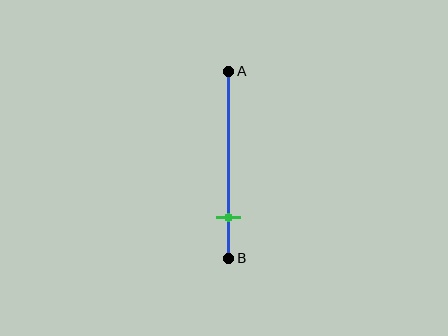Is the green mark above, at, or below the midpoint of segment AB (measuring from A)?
The green mark is below the midpoint of segment AB.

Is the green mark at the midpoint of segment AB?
No, the mark is at about 80% from A, not at the 50% midpoint.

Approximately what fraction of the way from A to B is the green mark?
The green mark is approximately 80% of the way from A to B.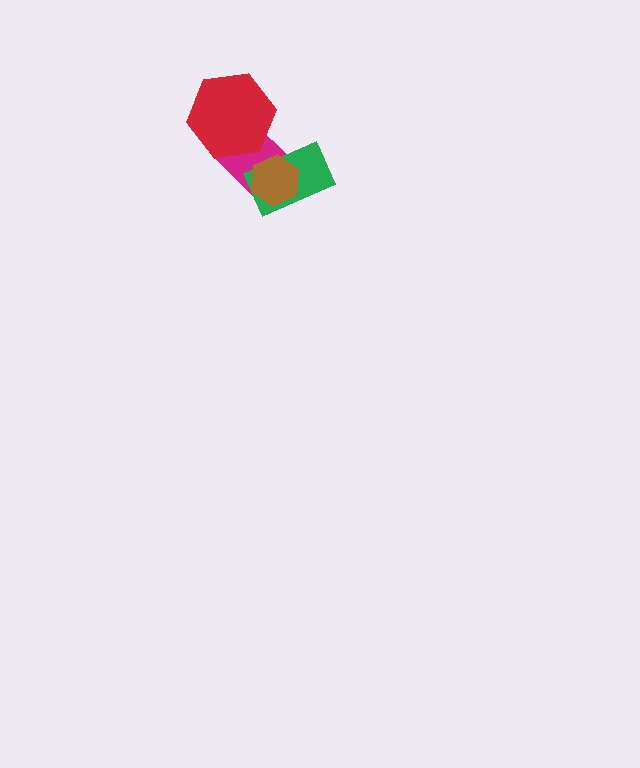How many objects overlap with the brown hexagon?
2 objects overlap with the brown hexagon.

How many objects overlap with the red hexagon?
1 object overlaps with the red hexagon.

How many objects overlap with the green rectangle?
2 objects overlap with the green rectangle.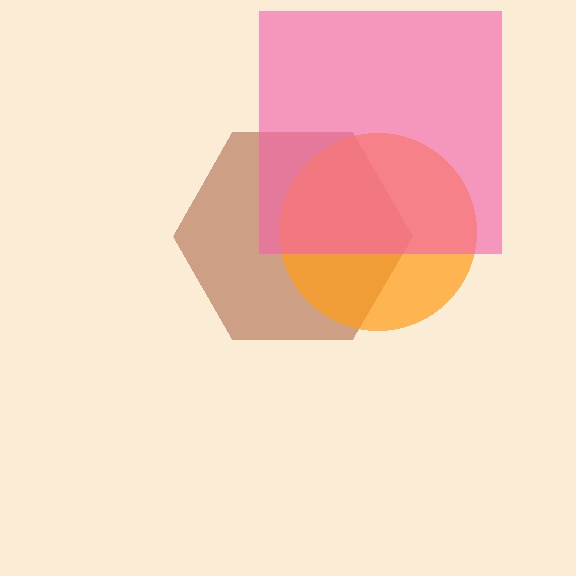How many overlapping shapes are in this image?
There are 3 overlapping shapes in the image.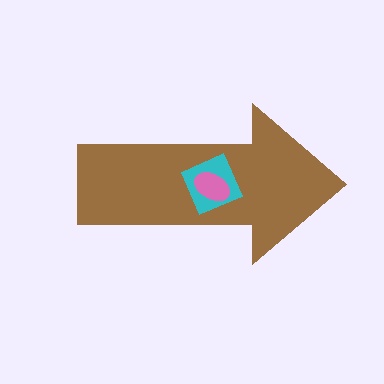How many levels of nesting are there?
3.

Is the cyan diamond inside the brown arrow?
Yes.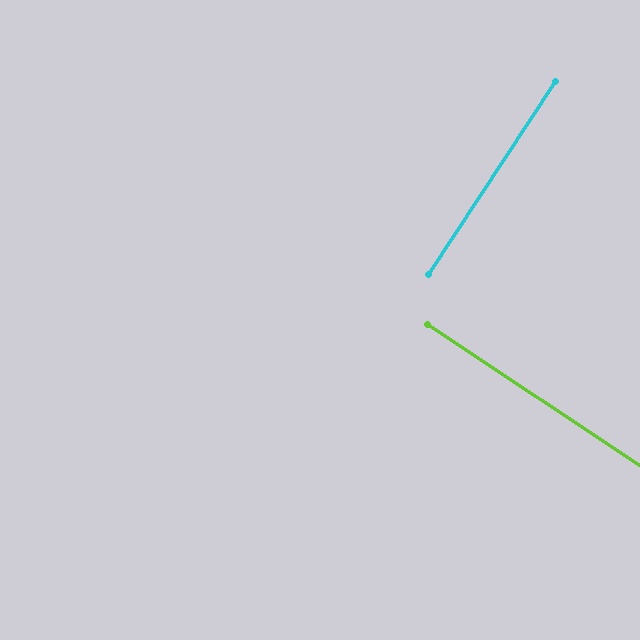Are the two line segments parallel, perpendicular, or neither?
Perpendicular — they meet at approximately 90°.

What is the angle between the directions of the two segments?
Approximately 90 degrees.